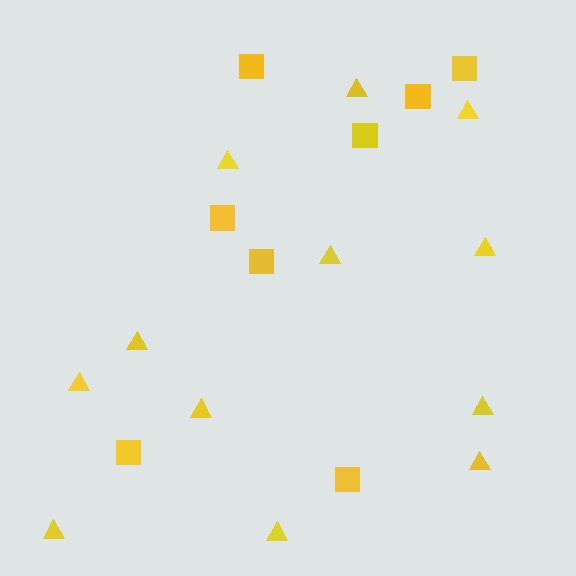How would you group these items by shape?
There are 2 groups: one group of triangles (12) and one group of squares (8).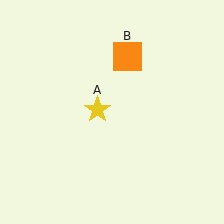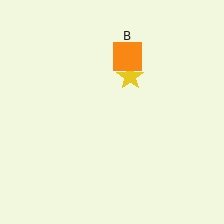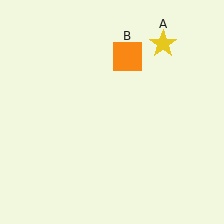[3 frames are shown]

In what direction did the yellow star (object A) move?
The yellow star (object A) moved up and to the right.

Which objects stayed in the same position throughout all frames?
Orange square (object B) remained stationary.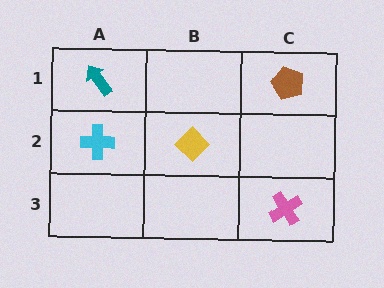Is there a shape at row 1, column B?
No, that cell is empty.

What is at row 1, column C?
A brown pentagon.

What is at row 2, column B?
A yellow diamond.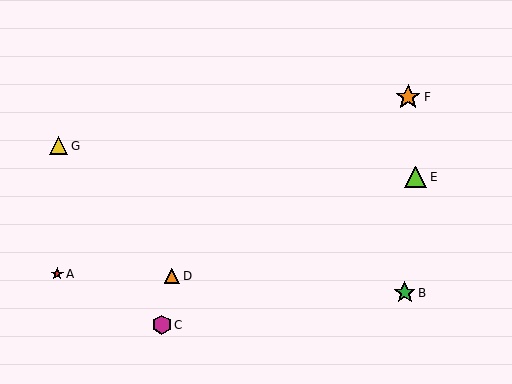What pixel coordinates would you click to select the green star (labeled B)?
Click at (405, 293) to select the green star B.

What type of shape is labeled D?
Shape D is an orange triangle.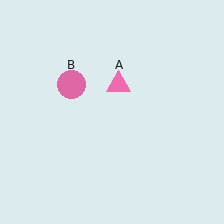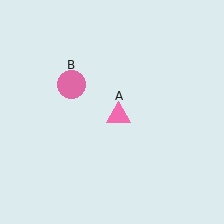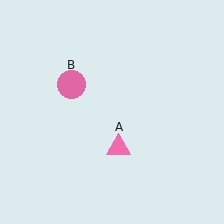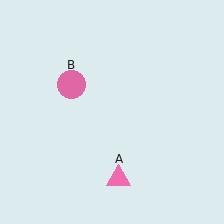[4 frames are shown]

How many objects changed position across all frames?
1 object changed position: pink triangle (object A).